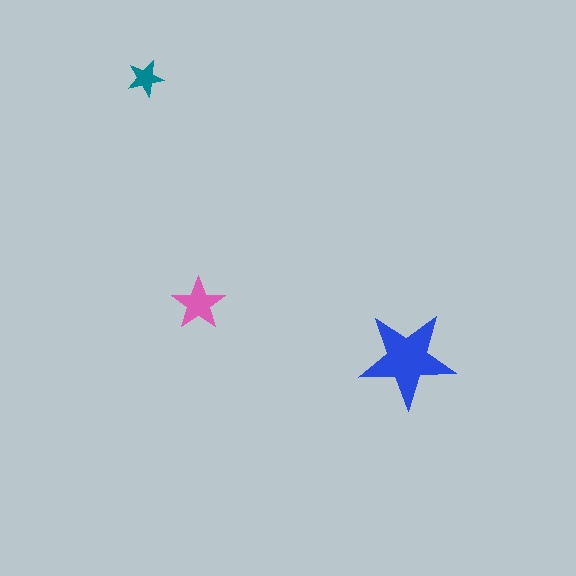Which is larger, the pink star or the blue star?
The blue one.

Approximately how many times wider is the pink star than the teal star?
About 1.5 times wider.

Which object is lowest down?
The blue star is bottommost.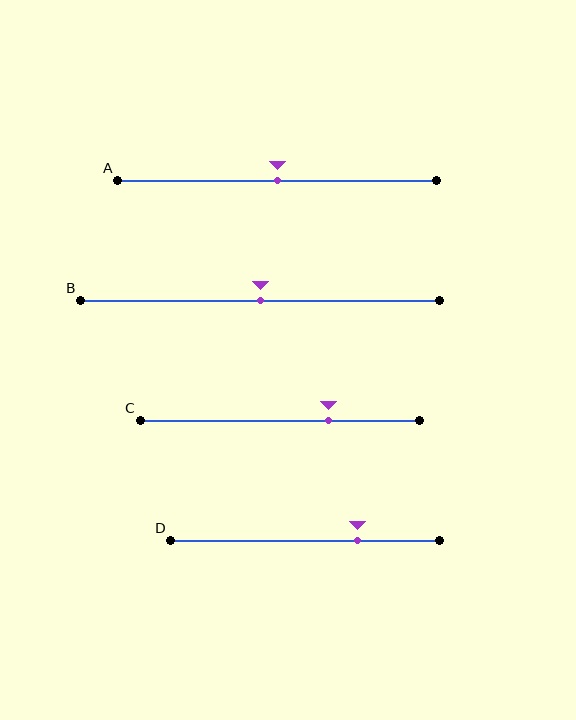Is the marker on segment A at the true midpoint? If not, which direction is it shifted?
Yes, the marker on segment A is at the true midpoint.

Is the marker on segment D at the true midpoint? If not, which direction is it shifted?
No, the marker on segment D is shifted to the right by about 19% of the segment length.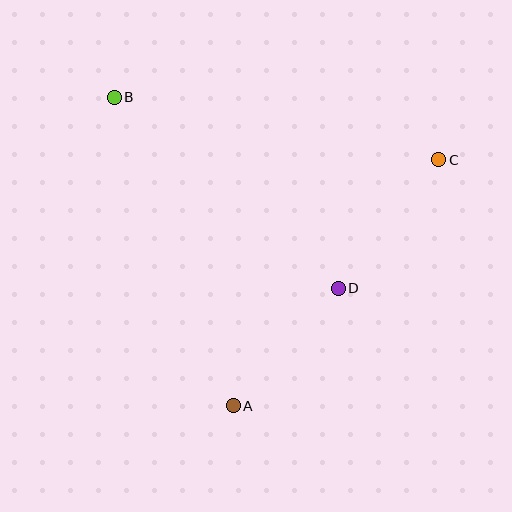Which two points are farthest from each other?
Points A and B are farthest from each other.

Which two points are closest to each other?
Points A and D are closest to each other.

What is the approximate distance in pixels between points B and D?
The distance between B and D is approximately 294 pixels.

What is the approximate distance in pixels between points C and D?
The distance between C and D is approximately 163 pixels.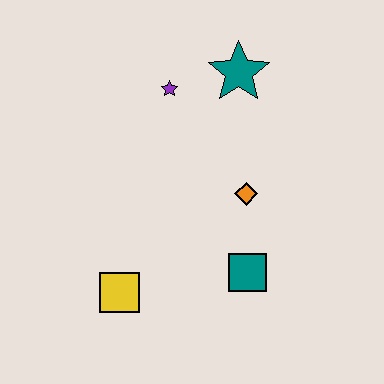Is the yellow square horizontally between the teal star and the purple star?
No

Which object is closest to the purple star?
The teal star is closest to the purple star.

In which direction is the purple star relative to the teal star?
The purple star is to the left of the teal star.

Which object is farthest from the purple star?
The yellow square is farthest from the purple star.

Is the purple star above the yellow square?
Yes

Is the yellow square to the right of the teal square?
No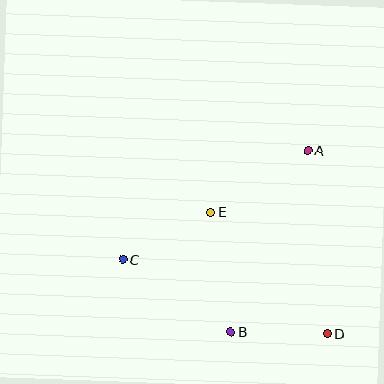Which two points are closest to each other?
Points B and D are closest to each other.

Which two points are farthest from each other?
Points C and D are farthest from each other.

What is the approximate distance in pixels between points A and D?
The distance between A and D is approximately 184 pixels.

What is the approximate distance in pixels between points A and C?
The distance between A and C is approximately 215 pixels.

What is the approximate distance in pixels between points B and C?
The distance between B and C is approximately 130 pixels.